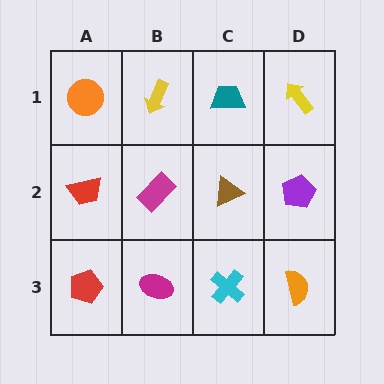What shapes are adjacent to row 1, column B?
A magenta rectangle (row 2, column B), an orange circle (row 1, column A), a teal trapezoid (row 1, column C).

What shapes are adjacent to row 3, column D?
A purple pentagon (row 2, column D), a cyan cross (row 3, column C).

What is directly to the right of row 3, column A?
A magenta ellipse.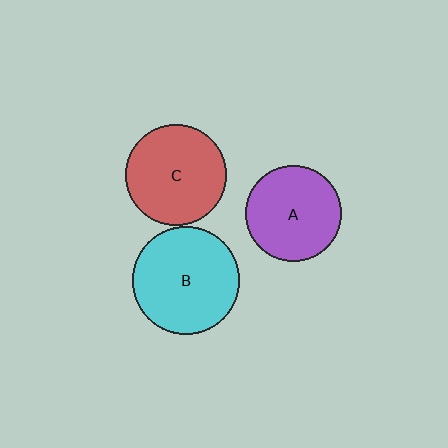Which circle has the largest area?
Circle B (cyan).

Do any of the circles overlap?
No, none of the circles overlap.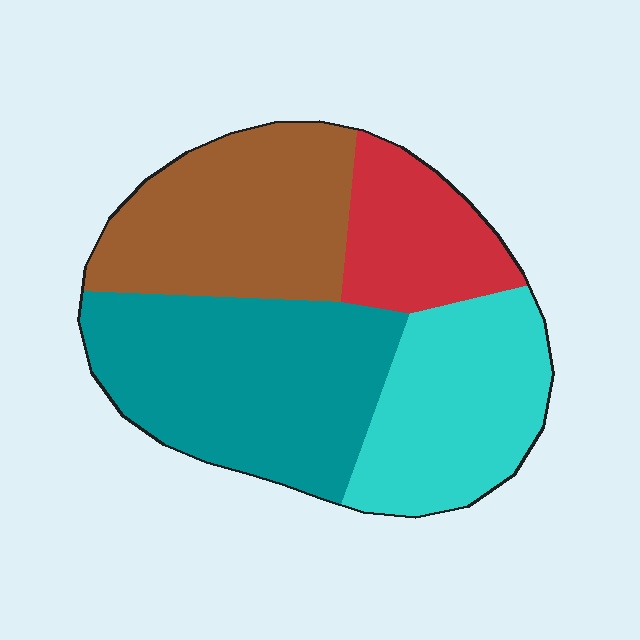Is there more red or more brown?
Brown.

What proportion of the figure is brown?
Brown covers roughly 25% of the figure.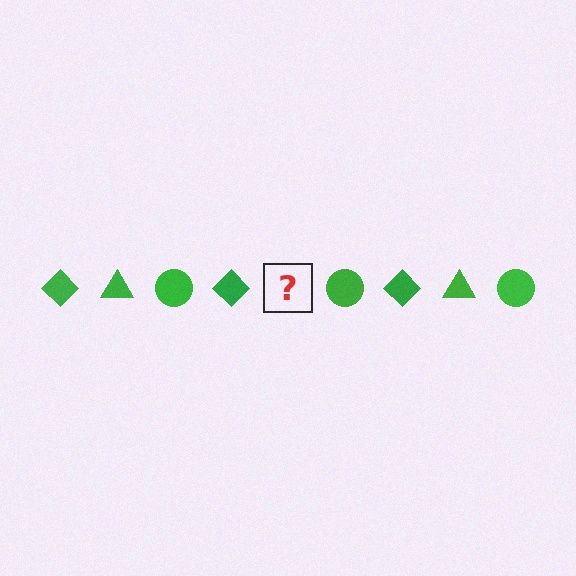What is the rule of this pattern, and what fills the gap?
The rule is that the pattern cycles through diamond, triangle, circle shapes in green. The gap should be filled with a green triangle.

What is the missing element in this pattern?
The missing element is a green triangle.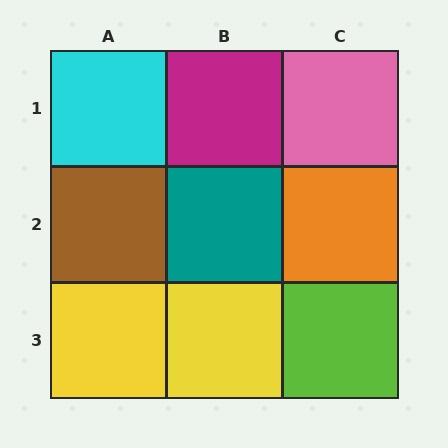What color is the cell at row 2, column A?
Brown.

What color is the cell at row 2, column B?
Teal.